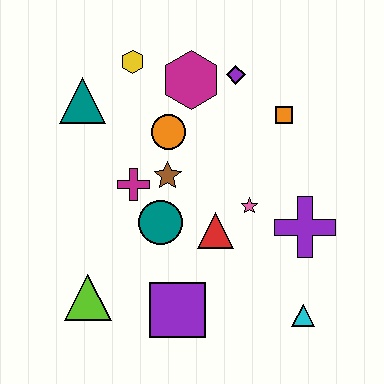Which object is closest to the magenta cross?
The brown star is closest to the magenta cross.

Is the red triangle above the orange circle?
No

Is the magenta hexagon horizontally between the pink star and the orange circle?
Yes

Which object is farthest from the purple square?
The yellow hexagon is farthest from the purple square.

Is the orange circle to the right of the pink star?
No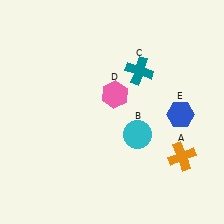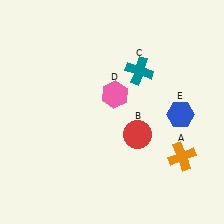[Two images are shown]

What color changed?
The circle (B) changed from cyan in Image 1 to red in Image 2.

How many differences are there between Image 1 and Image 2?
There is 1 difference between the two images.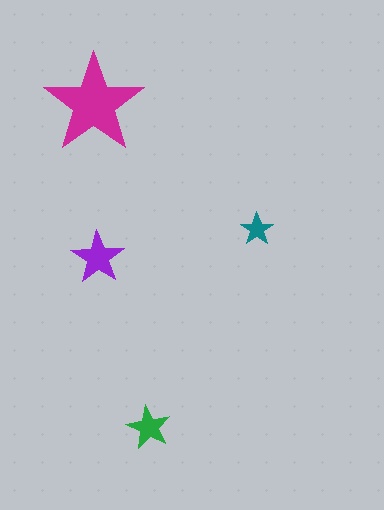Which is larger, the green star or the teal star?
The green one.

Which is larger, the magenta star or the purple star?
The magenta one.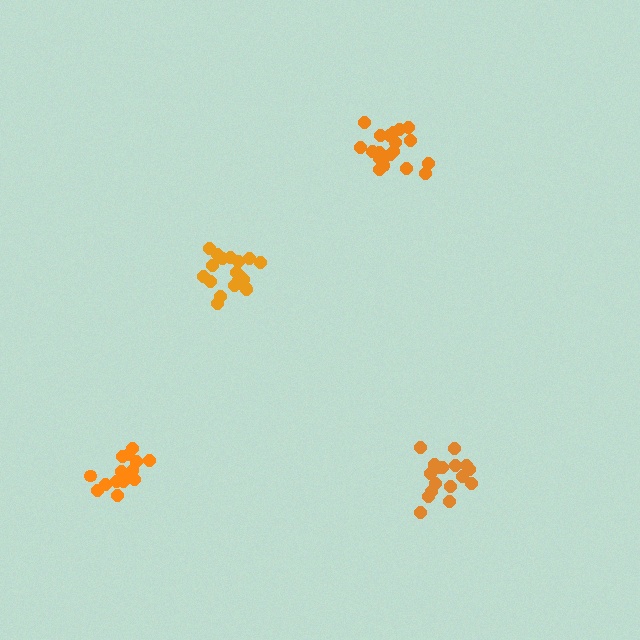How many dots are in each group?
Group 1: 19 dots, Group 2: 17 dots, Group 3: 17 dots, Group 4: 20 dots (73 total).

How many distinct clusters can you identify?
There are 4 distinct clusters.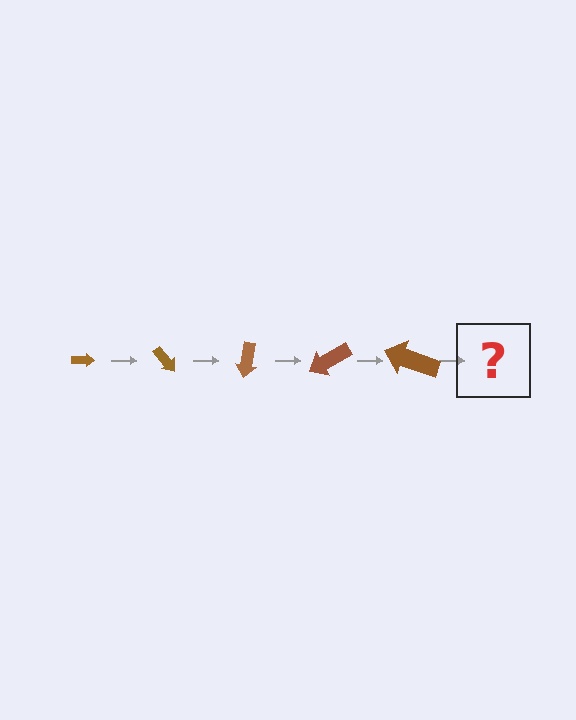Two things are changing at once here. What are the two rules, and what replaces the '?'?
The two rules are that the arrow grows larger each step and it rotates 50 degrees each step. The '?' should be an arrow, larger than the previous one and rotated 250 degrees from the start.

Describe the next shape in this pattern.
It should be an arrow, larger than the previous one and rotated 250 degrees from the start.